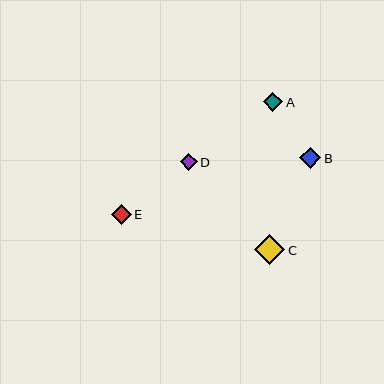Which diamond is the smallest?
Diamond D is the smallest with a size of approximately 17 pixels.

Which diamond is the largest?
Diamond C is the largest with a size of approximately 30 pixels.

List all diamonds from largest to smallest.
From largest to smallest: C, B, A, E, D.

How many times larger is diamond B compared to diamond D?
Diamond B is approximately 1.3 times the size of diamond D.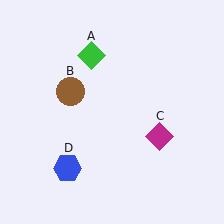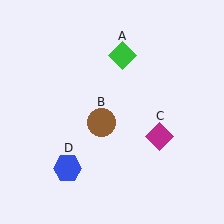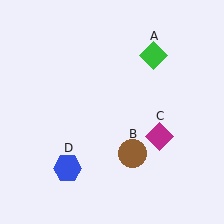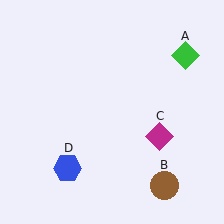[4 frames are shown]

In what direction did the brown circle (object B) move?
The brown circle (object B) moved down and to the right.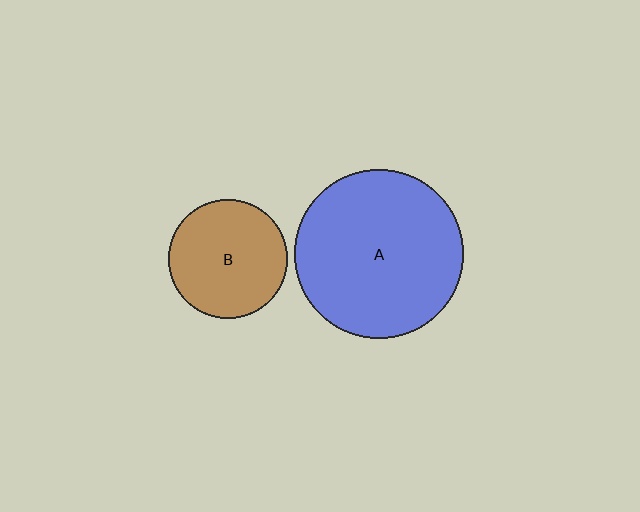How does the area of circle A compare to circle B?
Approximately 2.0 times.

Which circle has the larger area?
Circle A (blue).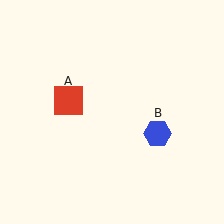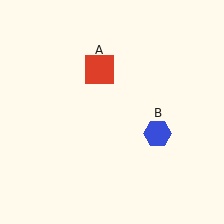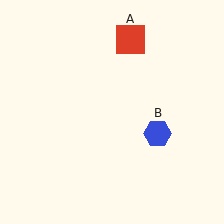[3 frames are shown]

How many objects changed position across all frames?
1 object changed position: red square (object A).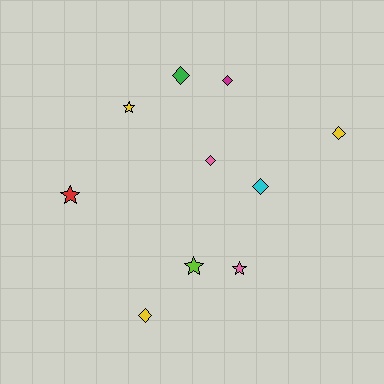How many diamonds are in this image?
There are 6 diamonds.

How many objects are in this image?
There are 10 objects.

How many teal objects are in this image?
There are no teal objects.